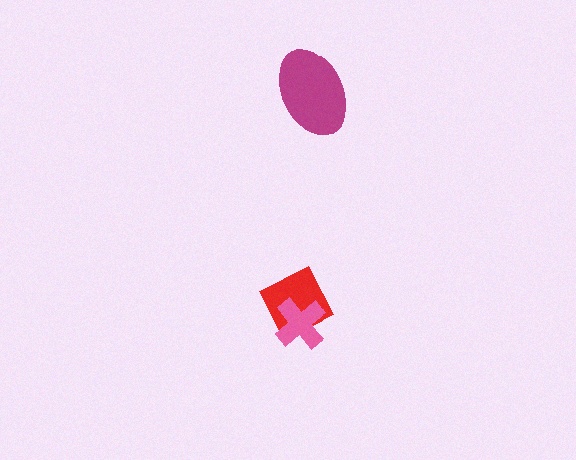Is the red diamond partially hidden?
Yes, it is partially covered by another shape.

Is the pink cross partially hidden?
No, no other shape covers it.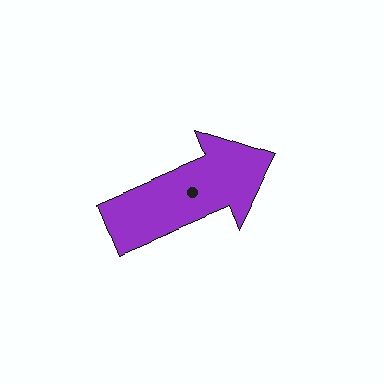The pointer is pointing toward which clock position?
Roughly 2 o'clock.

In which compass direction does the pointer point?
Northeast.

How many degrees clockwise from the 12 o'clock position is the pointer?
Approximately 67 degrees.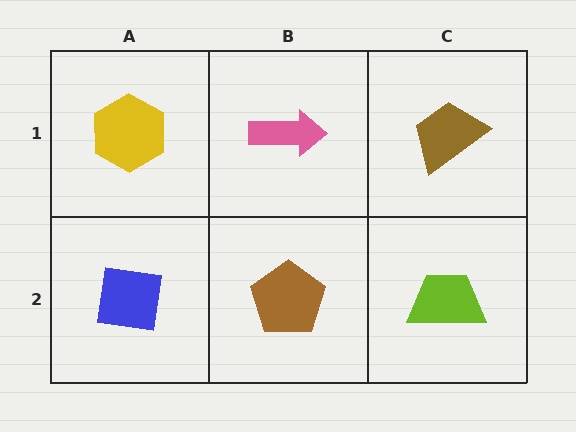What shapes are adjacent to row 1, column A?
A blue square (row 2, column A), a pink arrow (row 1, column B).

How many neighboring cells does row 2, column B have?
3.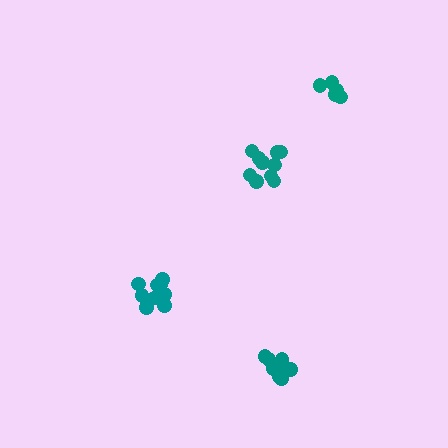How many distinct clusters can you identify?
There are 4 distinct clusters.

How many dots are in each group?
Group 1: 8 dots, Group 2: 5 dots, Group 3: 10 dots, Group 4: 9 dots (32 total).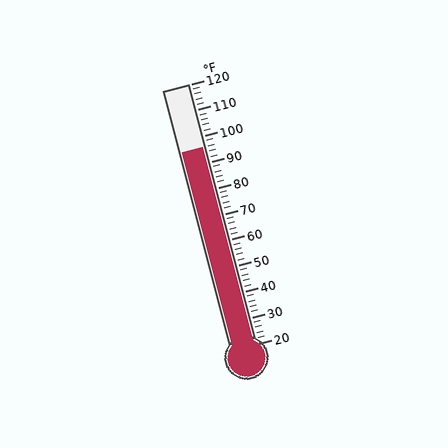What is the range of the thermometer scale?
The thermometer scale ranges from 20°F to 120°F.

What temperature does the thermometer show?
The thermometer shows approximately 96°F.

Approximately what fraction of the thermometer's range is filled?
The thermometer is filled to approximately 75% of its range.